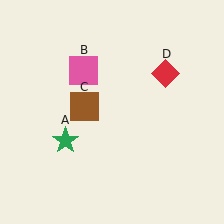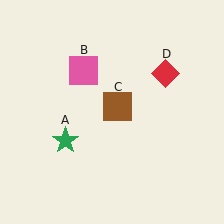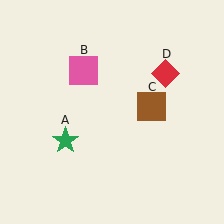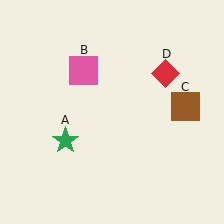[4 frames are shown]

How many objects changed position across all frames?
1 object changed position: brown square (object C).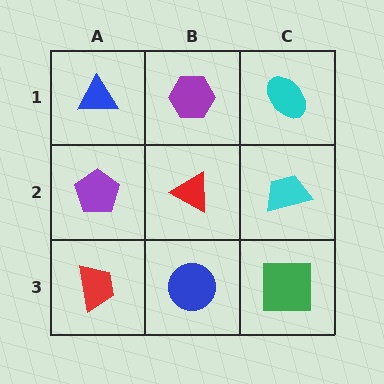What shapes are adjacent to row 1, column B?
A red triangle (row 2, column B), a blue triangle (row 1, column A), a cyan ellipse (row 1, column C).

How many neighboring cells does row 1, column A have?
2.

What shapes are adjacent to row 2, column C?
A cyan ellipse (row 1, column C), a green square (row 3, column C), a red triangle (row 2, column B).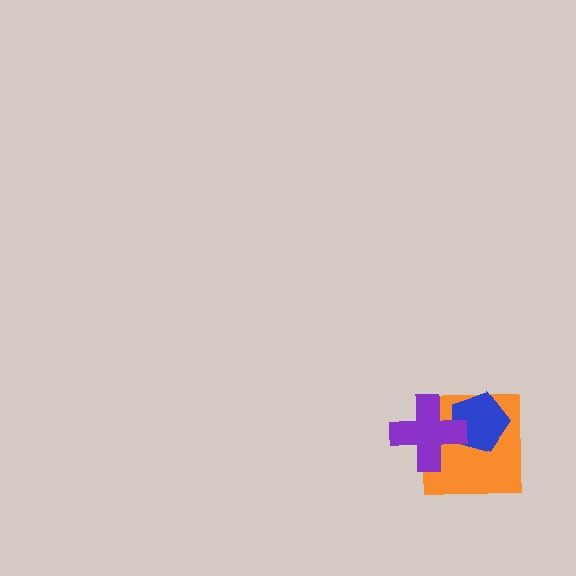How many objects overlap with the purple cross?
2 objects overlap with the purple cross.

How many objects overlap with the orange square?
2 objects overlap with the orange square.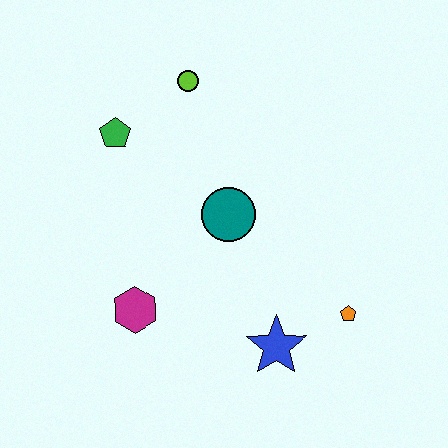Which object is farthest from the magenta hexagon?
The lime circle is farthest from the magenta hexagon.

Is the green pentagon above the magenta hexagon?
Yes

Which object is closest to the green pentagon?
The lime circle is closest to the green pentagon.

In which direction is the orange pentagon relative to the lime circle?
The orange pentagon is below the lime circle.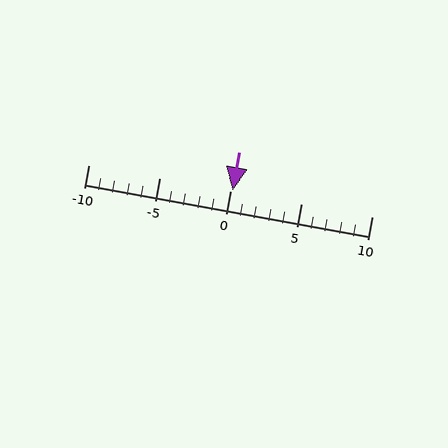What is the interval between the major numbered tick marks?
The major tick marks are spaced 5 units apart.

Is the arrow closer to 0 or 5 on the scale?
The arrow is closer to 0.